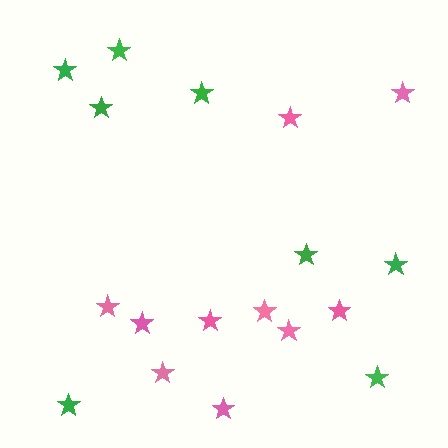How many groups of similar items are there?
There are 2 groups: one group of pink stars (10) and one group of green stars (8).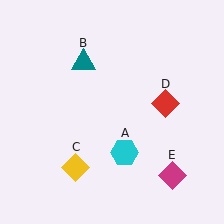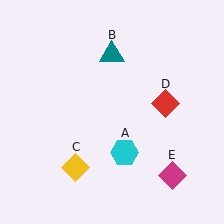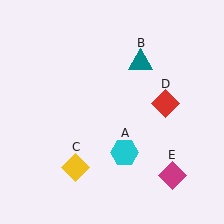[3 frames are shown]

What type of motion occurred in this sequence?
The teal triangle (object B) rotated clockwise around the center of the scene.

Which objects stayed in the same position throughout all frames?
Cyan hexagon (object A) and yellow diamond (object C) and red diamond (object D) and magenta diamond (object E) remained stationary.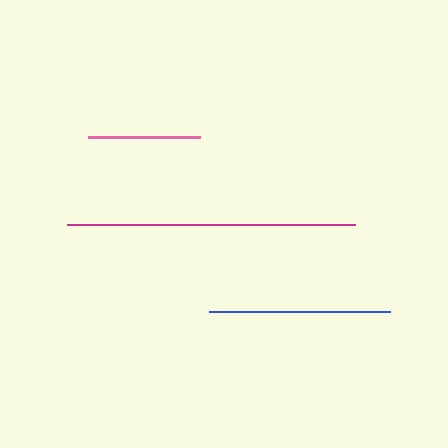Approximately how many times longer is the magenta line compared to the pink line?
The magenta line is approximately 2.6 times the length of the pink line.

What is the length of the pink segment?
The pink segment is approximately 112 pixels long.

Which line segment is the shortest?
The pink line is the shortest at approximately 112 pixels.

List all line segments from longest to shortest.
From longest to shortest: magenta, blue, pink.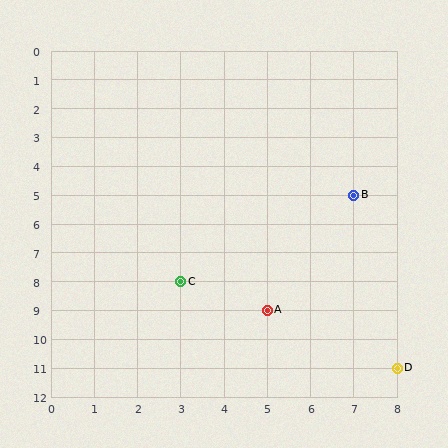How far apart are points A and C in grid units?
Points A and C are 2 columns and 1 row apart (about 2.2 grid units diagonally).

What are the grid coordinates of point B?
Point B is at grid coordinates (7, 5).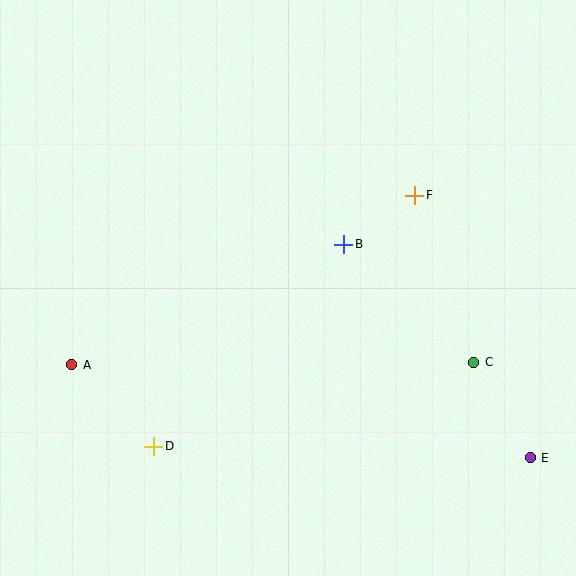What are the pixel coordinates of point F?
Point F is at (415, 195).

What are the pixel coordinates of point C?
Point C is at (474, 362).